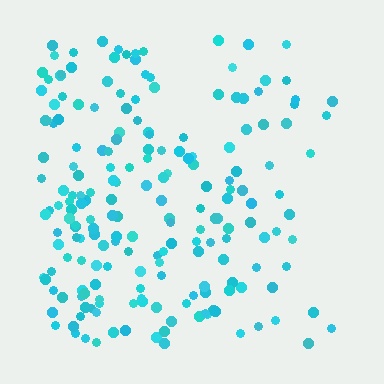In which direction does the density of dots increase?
From right to left, with the left side densest.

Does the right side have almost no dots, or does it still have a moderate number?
Still a moderate number, just noticeably fewer than the left.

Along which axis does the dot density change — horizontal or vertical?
Horizontal.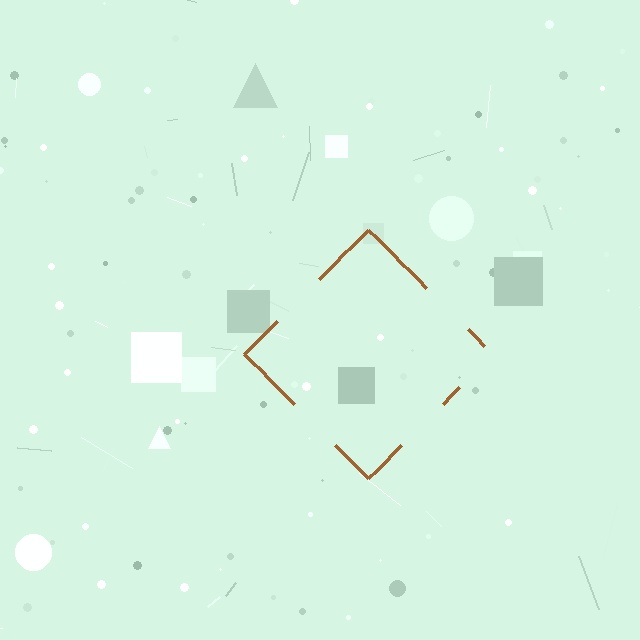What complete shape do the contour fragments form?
The contour fragments form a diamond.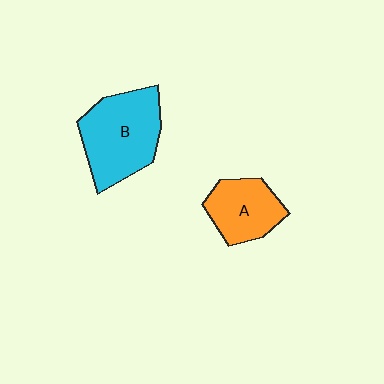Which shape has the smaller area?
Shape A (orange).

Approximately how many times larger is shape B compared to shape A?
Approximately 1.5 times.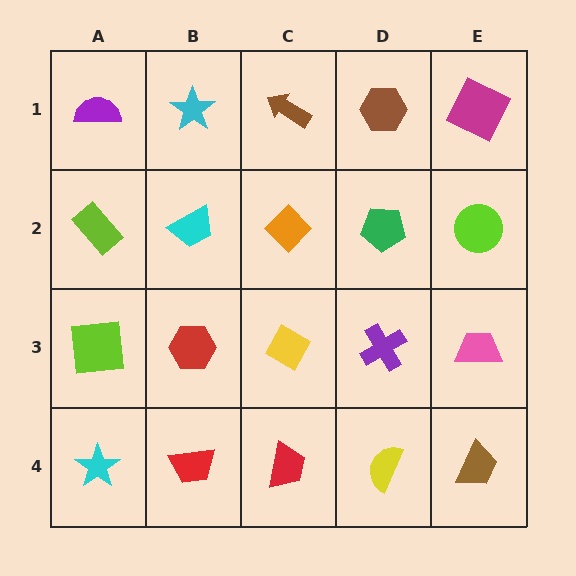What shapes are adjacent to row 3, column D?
A green pentagon (row 2, column D), a yellow semicircle (row 4, column D), a yellow diamond (row 3, column C), a pink trapezoid (row 3, column E).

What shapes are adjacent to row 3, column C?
An orange diamond (row 2, column C), a red trapezoid (row 4, column C), a red hexagon (row 3, column B), a purple cross (row 3, column D).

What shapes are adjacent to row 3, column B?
A cyan trapezoid (row 2, column B), a red trapezoid (row 4, column B), a lime square (row 3, column A), a yellow diamond (row 3, column C).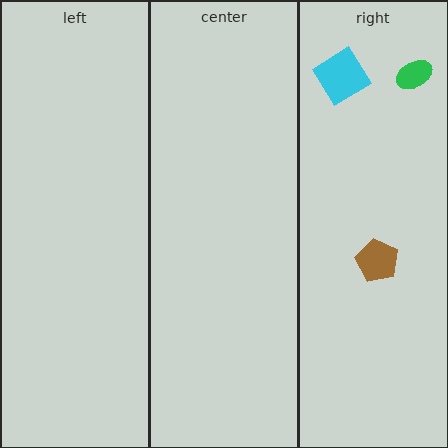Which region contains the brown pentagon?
The right region.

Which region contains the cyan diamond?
The right region.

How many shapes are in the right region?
3.